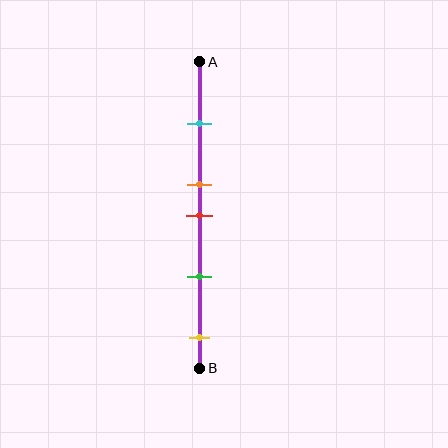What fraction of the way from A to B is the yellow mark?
The yellow mark is approximately 90% (0.9) of the way from A to B.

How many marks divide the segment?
There are 5 marks dividing the segment.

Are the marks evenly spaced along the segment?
No, the marks are not evenly spaced.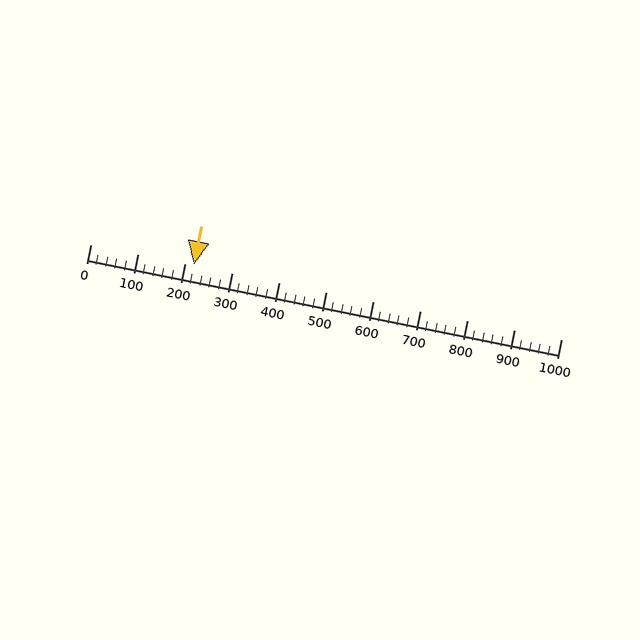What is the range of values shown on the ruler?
The ruler shows values from 0 to 1000.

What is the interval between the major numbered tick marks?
The major tick marks are spaced 100 units apart.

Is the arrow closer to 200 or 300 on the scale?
The arrow is closer to 200.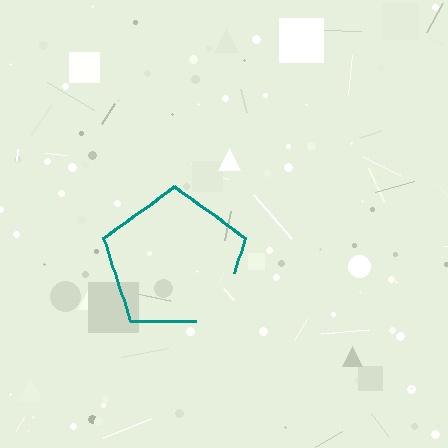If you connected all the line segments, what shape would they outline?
They would outline a pentagon.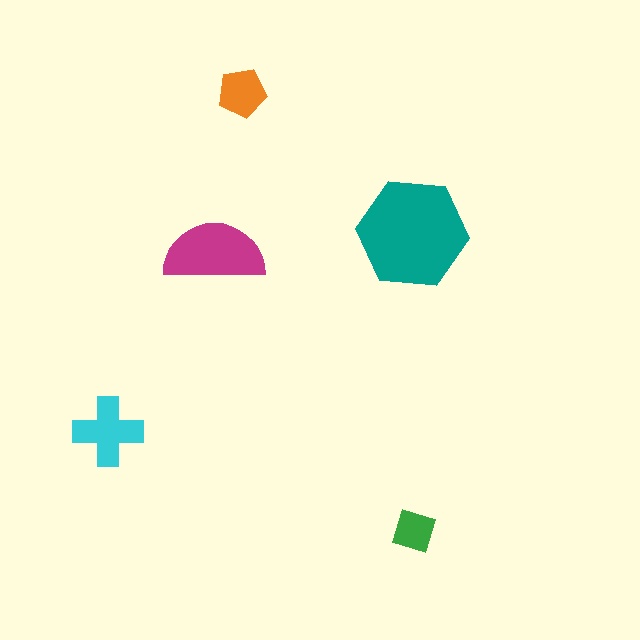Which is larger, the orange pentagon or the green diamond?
The orange pentagon.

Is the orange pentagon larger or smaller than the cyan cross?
Smaller.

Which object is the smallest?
The green diamond.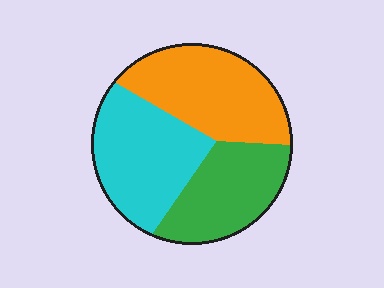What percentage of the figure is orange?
Orange covers around 35% of the figure.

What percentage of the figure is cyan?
Cyan takes up about one third (1/3) of the figure.